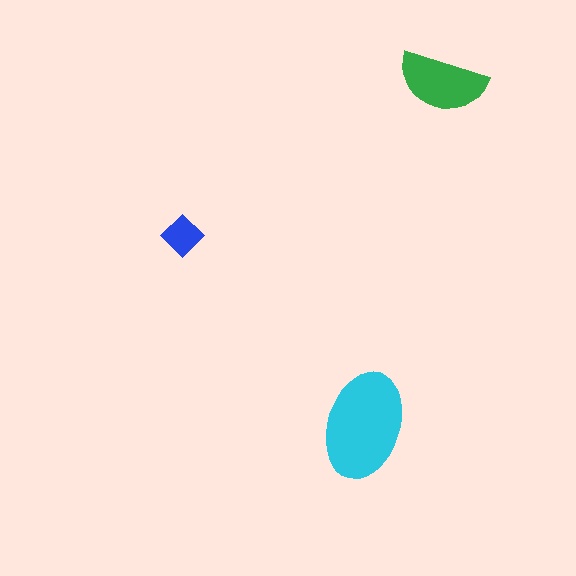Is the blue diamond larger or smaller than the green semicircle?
Smaller.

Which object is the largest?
The cyan ellipse.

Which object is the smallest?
The blue diamond.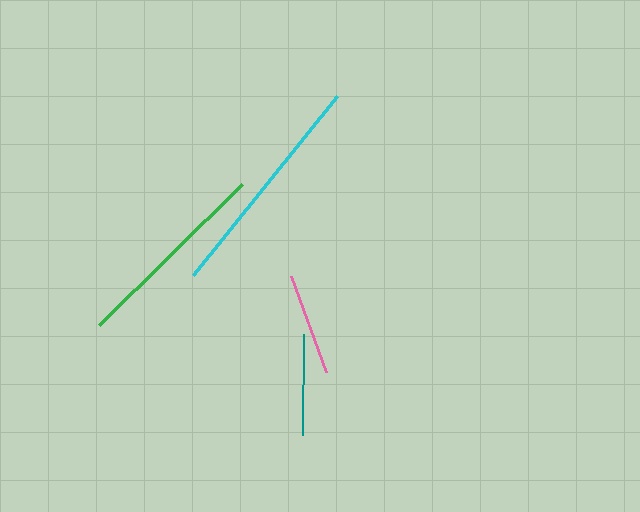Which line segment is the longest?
The cyan line is the longest at approximately 229 pixels.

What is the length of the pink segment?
The pink segment is approximately 103 pixels long.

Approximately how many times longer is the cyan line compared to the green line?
The cyan line is approximately 1.1 times the length of the green line.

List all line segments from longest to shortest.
From longest to shortest: cyan, green, pink, teal.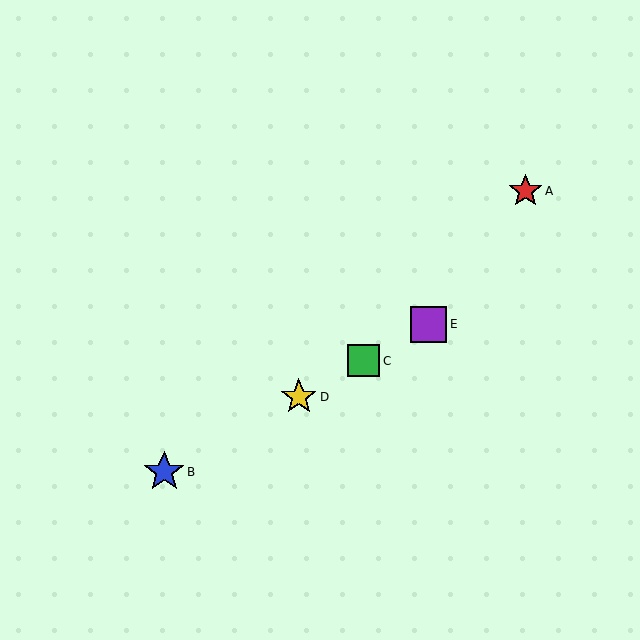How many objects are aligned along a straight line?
4 objects (B, C, D, E) are aligned along a straight line.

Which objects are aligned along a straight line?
Objects B, C, D, E are aligned along a straight line.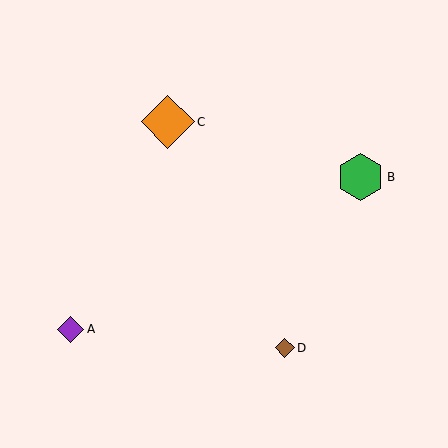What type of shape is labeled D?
Shape D is a brown diamond.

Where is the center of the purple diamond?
The center of the purple diamond is at (71, 329).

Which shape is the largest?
The orange diamond (labeled C) is the largest.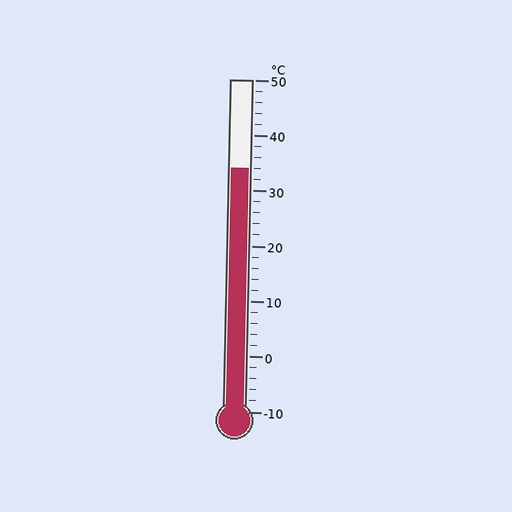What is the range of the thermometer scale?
The thermometer scale ranges from -10°C to 50°C.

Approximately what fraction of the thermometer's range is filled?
The thermometer is filled to approximately 75% of its range.